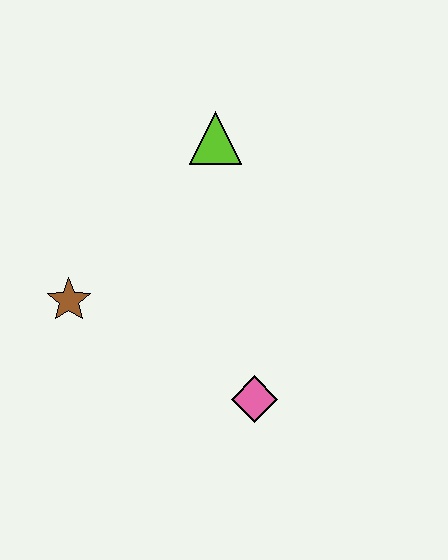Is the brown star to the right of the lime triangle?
No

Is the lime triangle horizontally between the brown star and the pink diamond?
Yes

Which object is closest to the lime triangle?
The brown star is closest to the lime triangle.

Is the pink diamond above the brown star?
No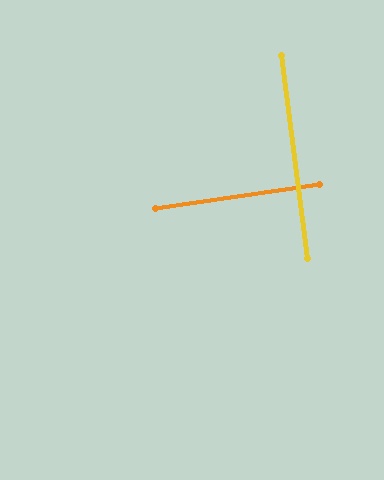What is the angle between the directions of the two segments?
Approximately 89 degrees.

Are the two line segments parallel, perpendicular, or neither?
Perpendicular — they meet at approximately 89°.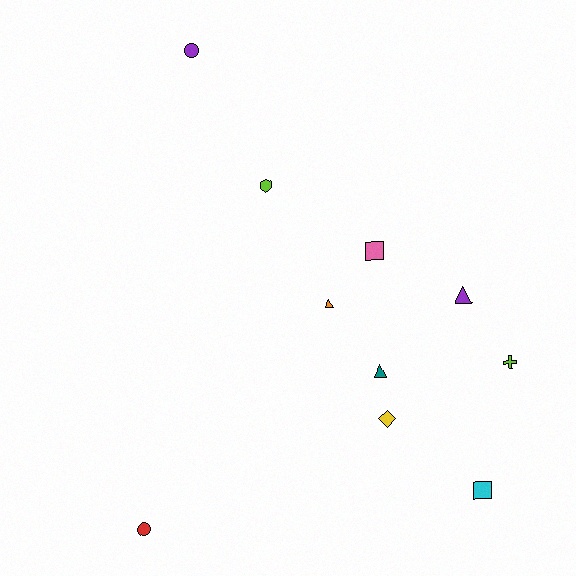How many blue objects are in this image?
There are no blue objects.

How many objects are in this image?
There are 10 objects.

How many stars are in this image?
There are no stars.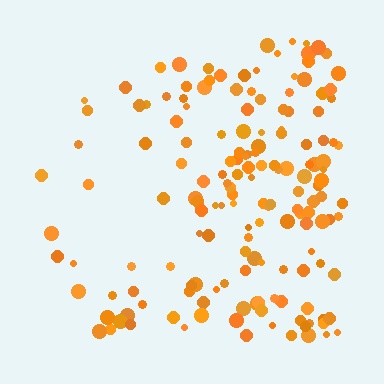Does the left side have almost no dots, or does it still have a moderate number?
Still a moderate number, just noticeably fewer than the right.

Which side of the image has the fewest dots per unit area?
The left.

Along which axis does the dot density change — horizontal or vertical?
Horizontal.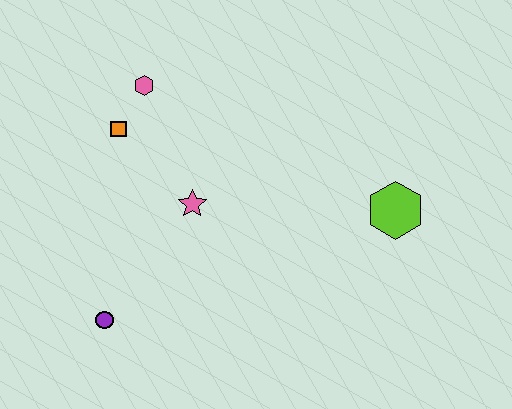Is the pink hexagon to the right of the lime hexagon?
No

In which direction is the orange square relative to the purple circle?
The orange square is above the purple circle.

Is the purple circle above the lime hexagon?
No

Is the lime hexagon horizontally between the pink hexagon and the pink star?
No